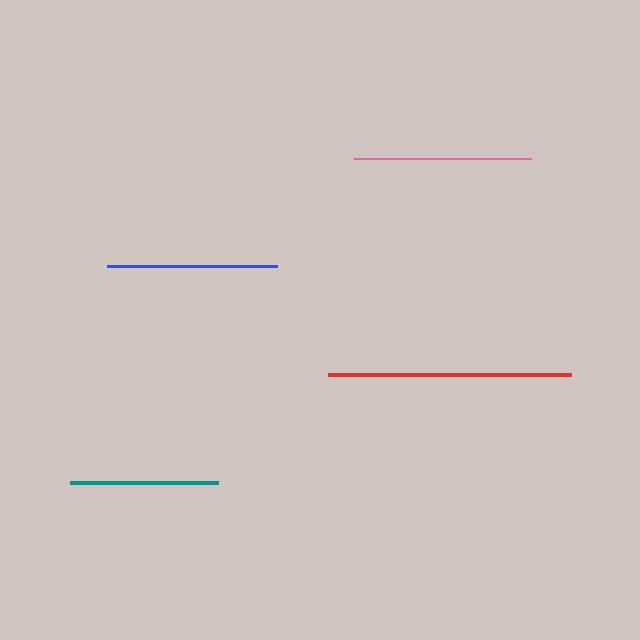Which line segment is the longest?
The red line is the longest at approximately 243 pixels.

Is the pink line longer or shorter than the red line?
The red line is longer than the pink line.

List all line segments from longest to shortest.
From longest to shortest: red, pink, blue, teal.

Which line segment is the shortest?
The teal line is the shortest at approximately 148 pixels.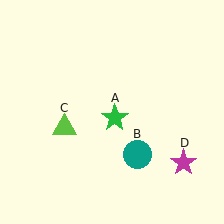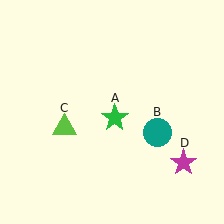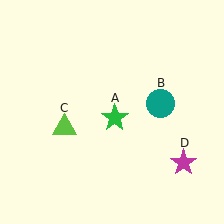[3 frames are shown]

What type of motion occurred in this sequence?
The teal circle (object B) rotated counterclockwise around the center of the scene.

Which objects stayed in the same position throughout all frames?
Green star (object A) and lime triangle (object C) and magenta star (object D) remained stationary.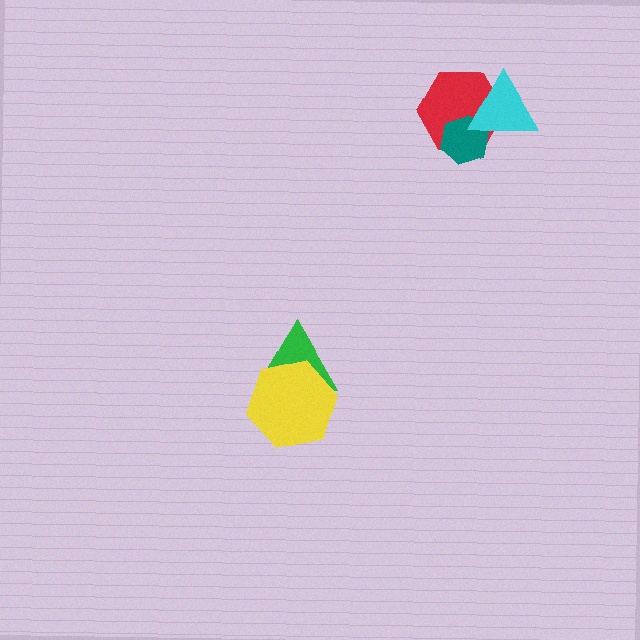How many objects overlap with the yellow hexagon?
1 object overlaps with the yellow hexagon.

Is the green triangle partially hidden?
Yes, it is partially covered by another shape.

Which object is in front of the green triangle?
The yellow hexagon is in front of the green triangle.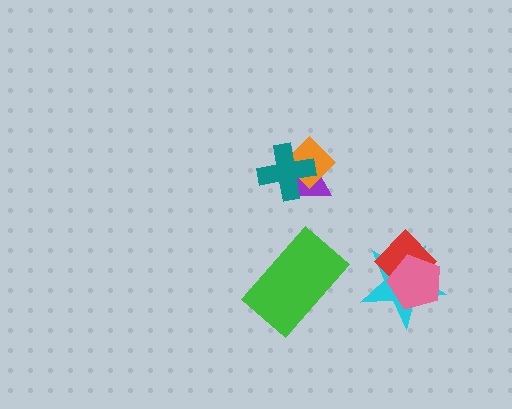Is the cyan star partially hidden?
Yes, it is partially covered by another shape.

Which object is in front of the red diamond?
The pink pentagon is in front of the red diamond.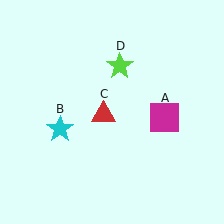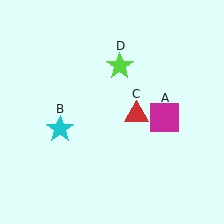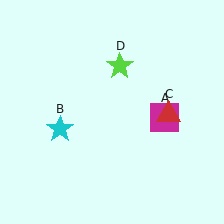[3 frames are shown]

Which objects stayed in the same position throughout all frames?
Magenta square (object A) and cyan star (object B) and lime star (object D) remained stationary.